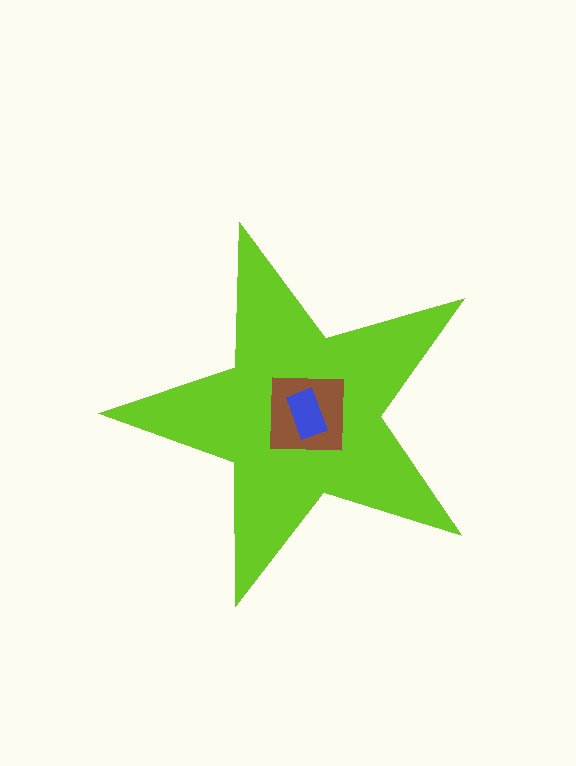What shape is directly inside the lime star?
The brown square.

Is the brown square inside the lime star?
Yes.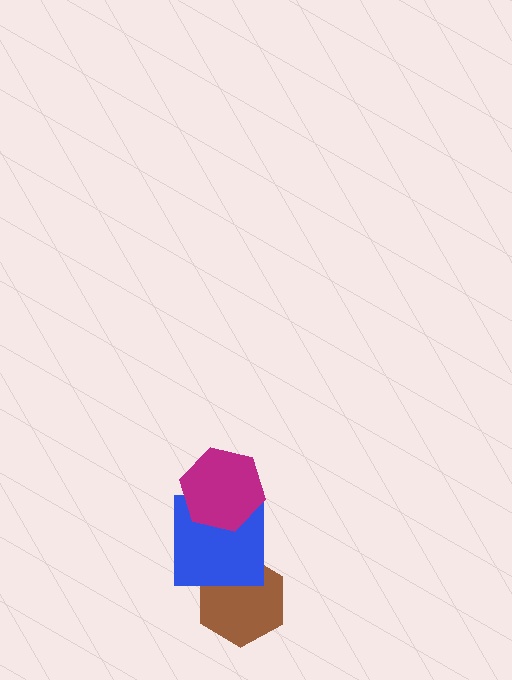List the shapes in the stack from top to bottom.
From top to bottom: the magenta hexagon, the blue square, the brown hexagon.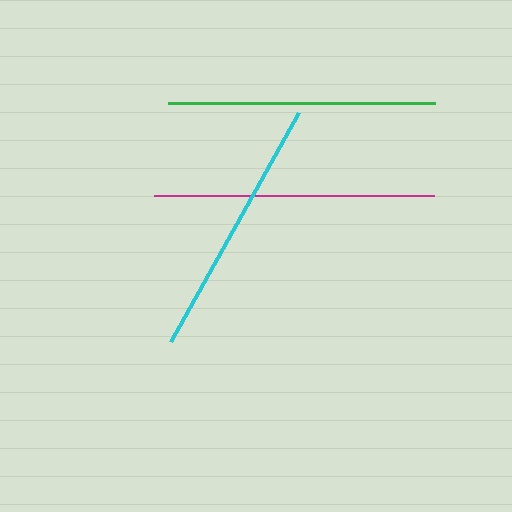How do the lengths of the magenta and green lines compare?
The magenta and green lines are approximately the same length.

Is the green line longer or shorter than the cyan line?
The green line is longer than the cyan line.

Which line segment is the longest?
The magenta line is the longest at approximately 280 pixels.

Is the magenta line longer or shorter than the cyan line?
The magenta line is longer than the cyan line.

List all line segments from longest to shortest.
From longest to shortest: magenta, green, cyan.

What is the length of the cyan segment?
The cyan segment is approximately 262 pixels long.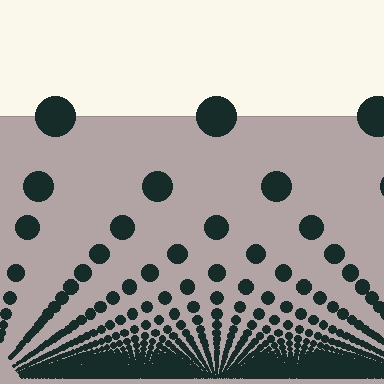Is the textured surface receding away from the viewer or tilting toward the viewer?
The surface appears to tilt toward the viewer. Texture elements get larger and sparser toward the top.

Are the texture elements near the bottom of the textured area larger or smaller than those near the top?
Smaller. The gradient is inverted — elements near the bottom are smaller and denser.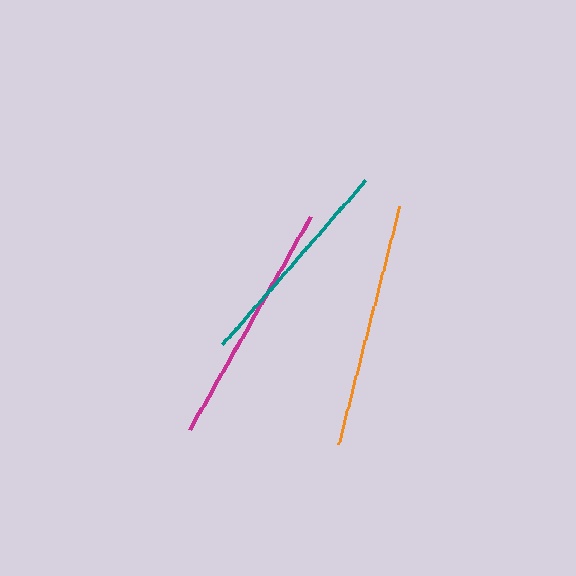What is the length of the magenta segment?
The magenta segment is approximately 245 pixels long.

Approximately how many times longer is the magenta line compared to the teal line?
The magenta line is approximately 1.1 times the length of the teal line.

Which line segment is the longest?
The orange line is the longest at approximately 245 pixels.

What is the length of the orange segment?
The orange segment is approximately 245 pixels long.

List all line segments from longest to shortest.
From longest to shortest: orange, magenta, teal.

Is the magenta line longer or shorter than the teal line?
The magenta line is longer than the teal line.